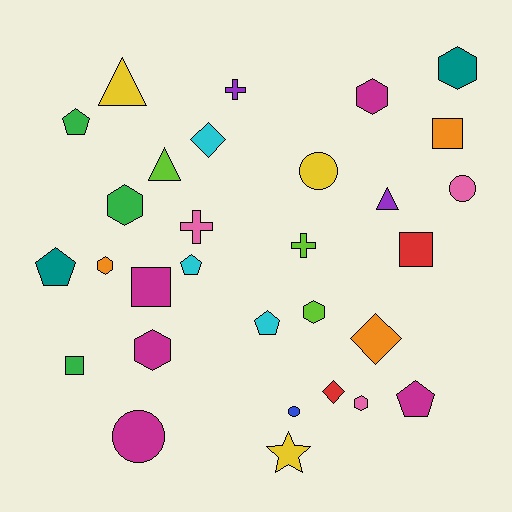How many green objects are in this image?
There are 3 green objects.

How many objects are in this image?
There are 30 objects.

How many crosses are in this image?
There are 3 crosses.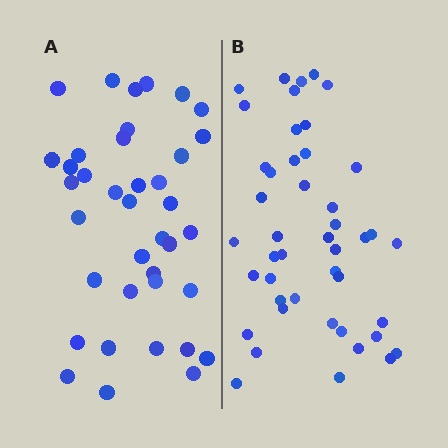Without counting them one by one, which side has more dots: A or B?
Region B (the right region) has more dots.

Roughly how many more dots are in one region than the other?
Region B has roughly 8 or so more dots than region A.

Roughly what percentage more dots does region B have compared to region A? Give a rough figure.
About 20% more.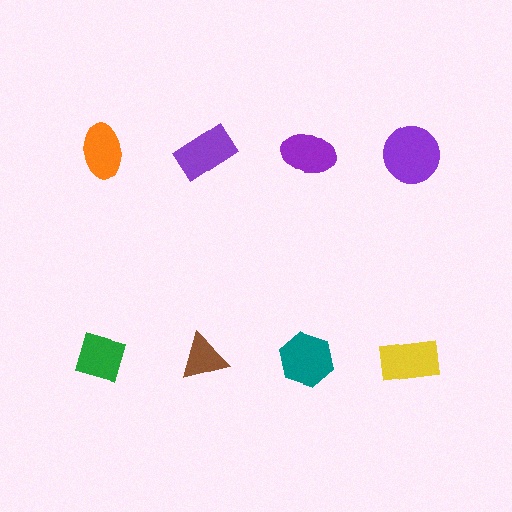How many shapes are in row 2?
4 shapes.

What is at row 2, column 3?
A teal hexagon.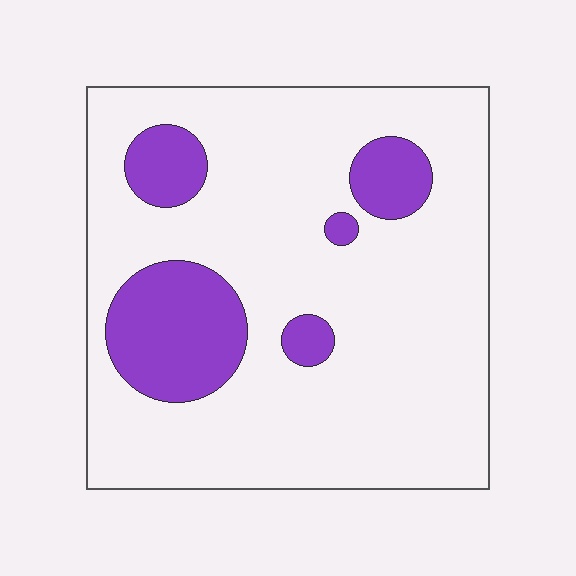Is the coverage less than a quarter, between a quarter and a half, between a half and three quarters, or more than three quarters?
Less than a quarter.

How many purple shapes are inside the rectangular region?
5.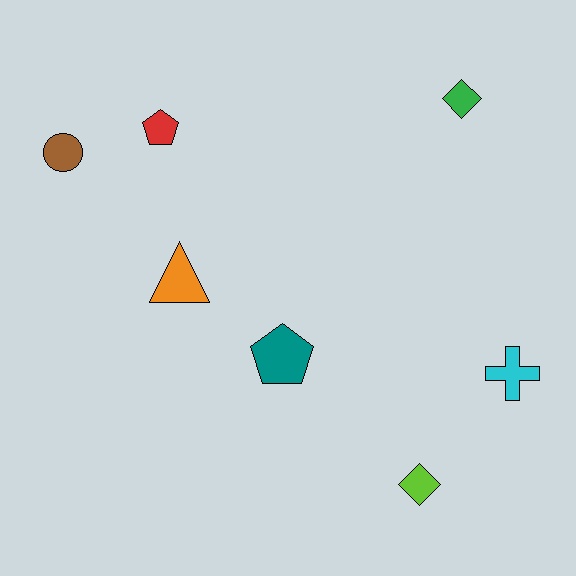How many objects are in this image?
There are 7 objects.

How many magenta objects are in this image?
There are no magenta objects.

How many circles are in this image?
There is 1 circle.